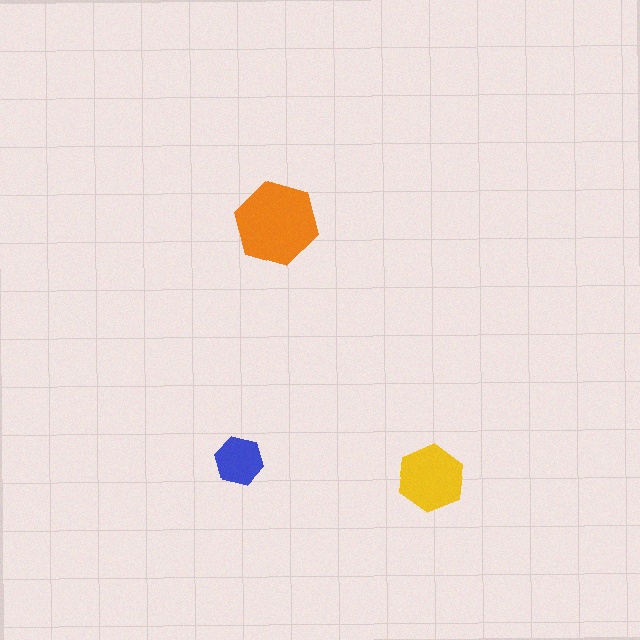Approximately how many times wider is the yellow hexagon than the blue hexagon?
About 1.5 times wider.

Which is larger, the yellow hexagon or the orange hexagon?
The orange one.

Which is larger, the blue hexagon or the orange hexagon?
The orange one.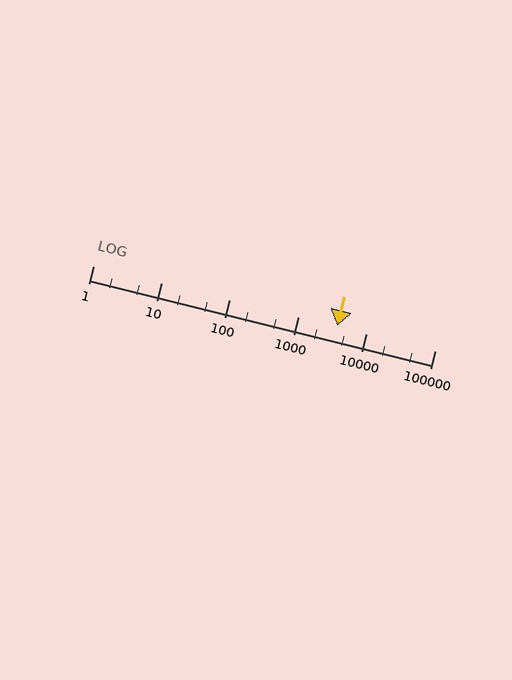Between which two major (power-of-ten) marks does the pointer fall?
The pointer is between 1000 and 10000.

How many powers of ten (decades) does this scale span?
The scale spans 5 decades, from 1 to 100000.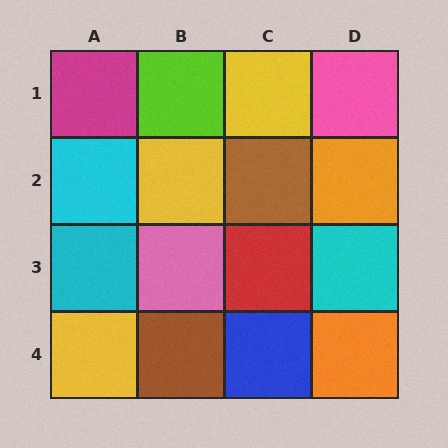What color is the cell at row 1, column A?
Magenta.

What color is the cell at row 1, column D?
Pink.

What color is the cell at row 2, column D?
Orange.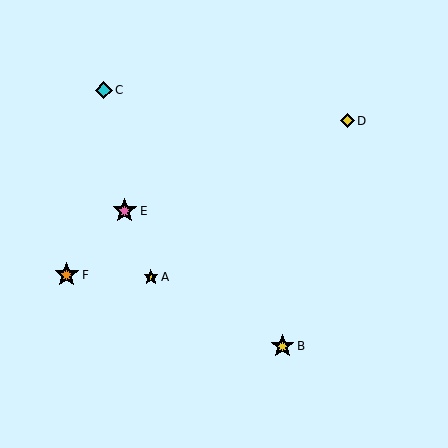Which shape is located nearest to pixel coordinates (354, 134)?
The yellow diamond (labeled D) at (347, 121) is nearest to that location.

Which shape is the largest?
The pink star (labeled E) is the largest.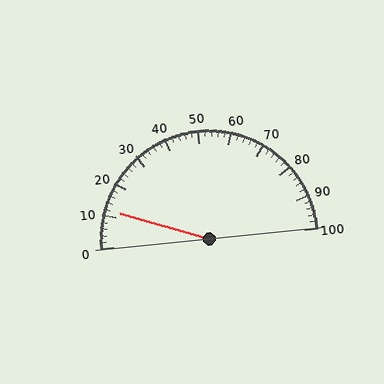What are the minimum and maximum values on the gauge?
The gauge ranges from 0 to 100.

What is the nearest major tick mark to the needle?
The nearest major tick mark is 10.